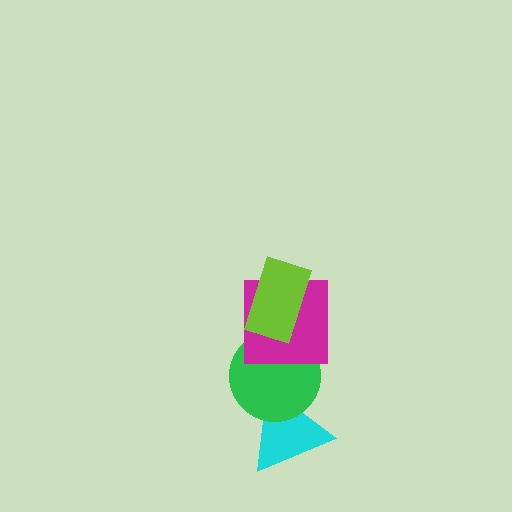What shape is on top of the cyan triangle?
The green circle is on top of the cyan triangle.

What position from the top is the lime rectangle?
The lime rectangle is 1st from the top.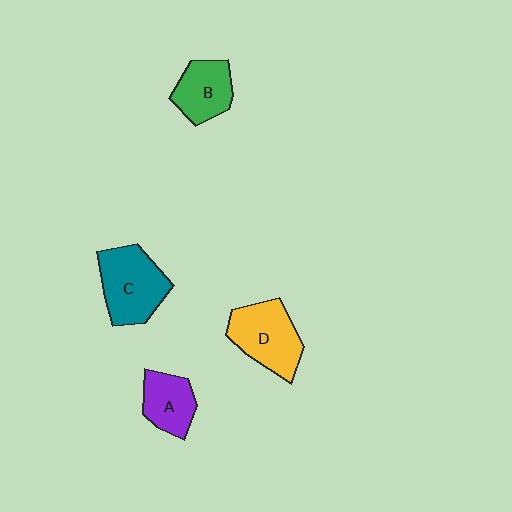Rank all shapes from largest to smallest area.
From largest to smallest: C (teal), D (yellow), B (green), A (purple).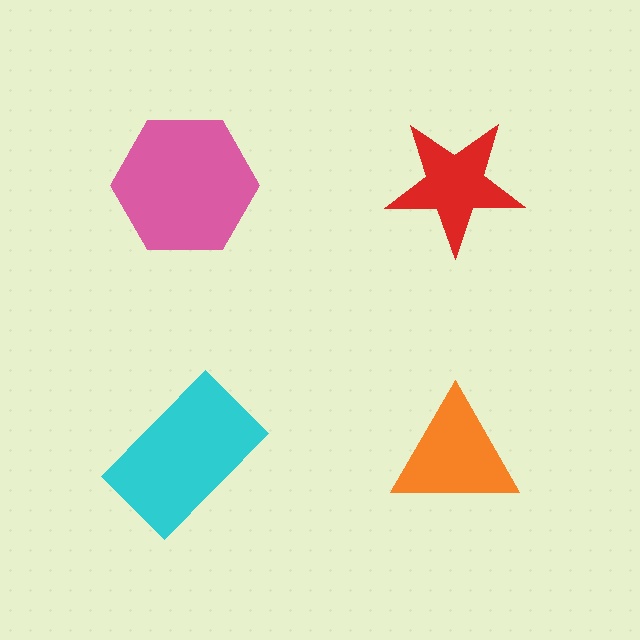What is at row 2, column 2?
An orange triangle.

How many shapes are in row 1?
2 shapes.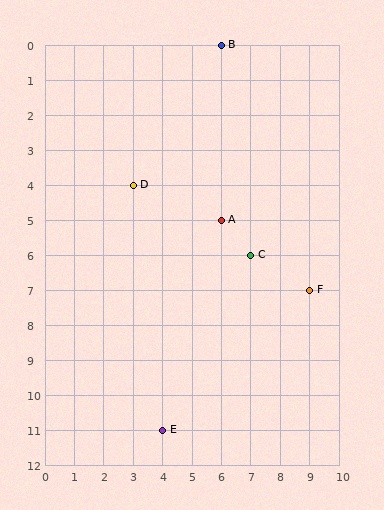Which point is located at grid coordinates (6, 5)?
Point A is at (6, 5).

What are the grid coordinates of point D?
Point D is at grid coordinates (3, 4).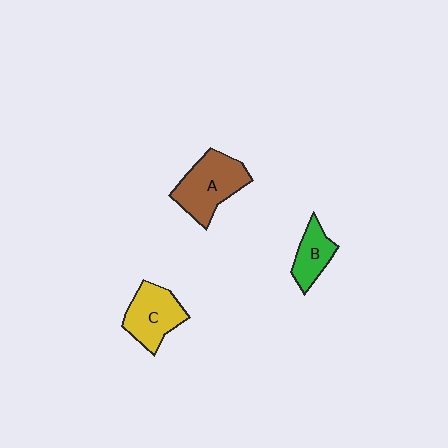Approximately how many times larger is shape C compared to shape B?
Approximately 1.5 times.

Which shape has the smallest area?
Shape B (green).